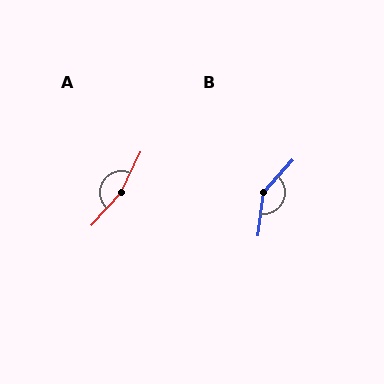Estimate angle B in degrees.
Approximately 144 degrees.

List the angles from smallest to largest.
B (144°), A (164°).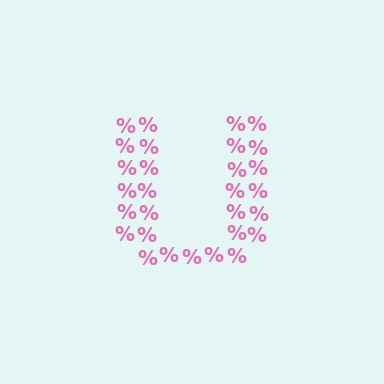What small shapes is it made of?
It is made of small percent signs.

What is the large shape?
The large shape is the letter U.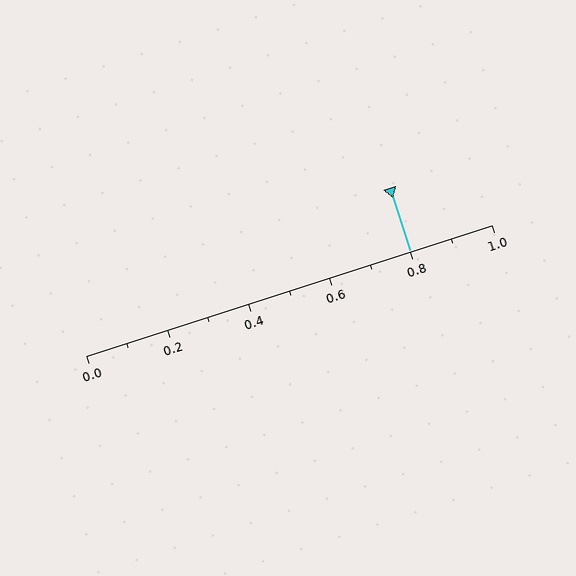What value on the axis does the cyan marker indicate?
The marker indicates approximately 0.8.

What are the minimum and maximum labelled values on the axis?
The axis runs from 0.0 to 1.0.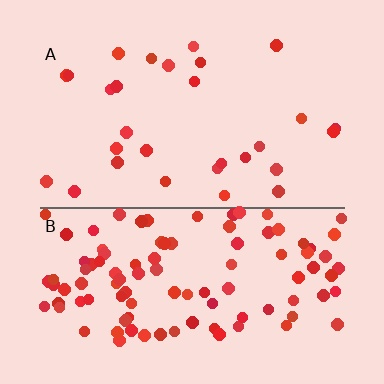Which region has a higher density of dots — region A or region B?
B (the bottom).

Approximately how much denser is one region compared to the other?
Approximately 3.6× — region B over region A.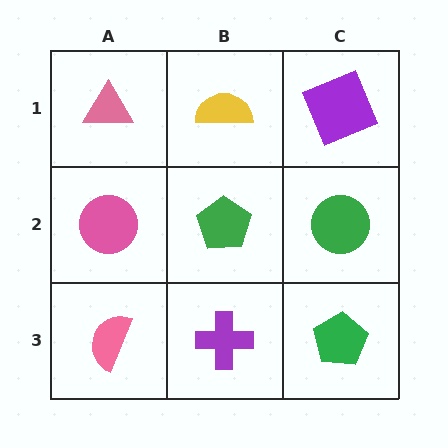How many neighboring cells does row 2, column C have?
3.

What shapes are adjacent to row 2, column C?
A purple square (row 1, column C), a green pentagon (row 3, column C), a green pentagon (row 2, column B).